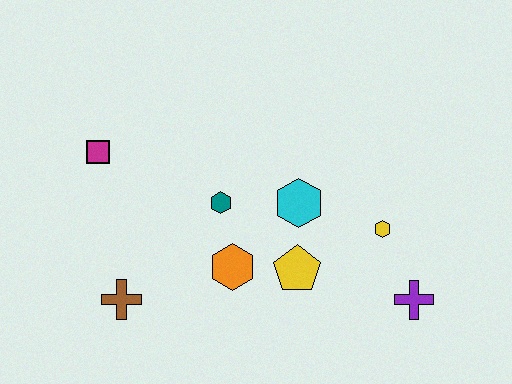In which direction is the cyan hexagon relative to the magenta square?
The cyan hexagon is to the right of the magenta square.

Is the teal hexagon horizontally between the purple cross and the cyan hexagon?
No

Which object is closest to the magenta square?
The teal hexagon is closest to the magenta square.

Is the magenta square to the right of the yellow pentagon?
No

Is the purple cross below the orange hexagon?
Yes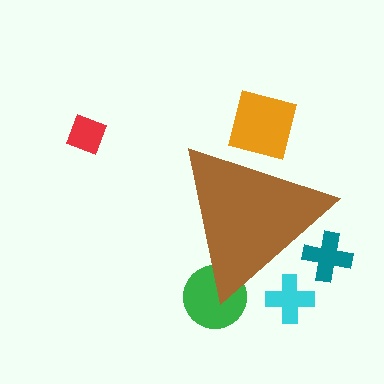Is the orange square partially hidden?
Yes, the orange square is partially hidden behind the brown triangle.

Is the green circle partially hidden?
Yes, the green circle is partially hidden behind the brown triangle.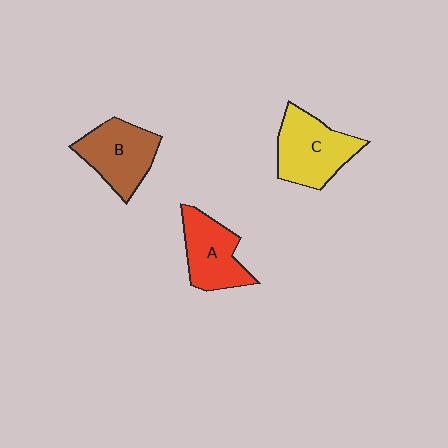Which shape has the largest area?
Shape C (yellow).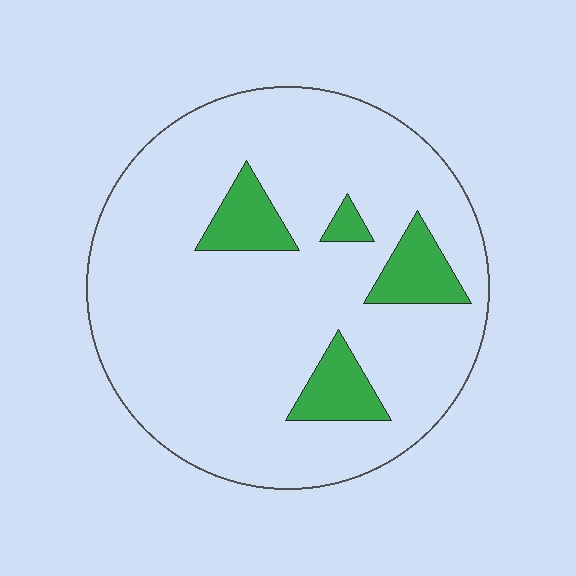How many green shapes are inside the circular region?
4.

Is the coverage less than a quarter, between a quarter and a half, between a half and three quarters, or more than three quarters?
Less than a quarter.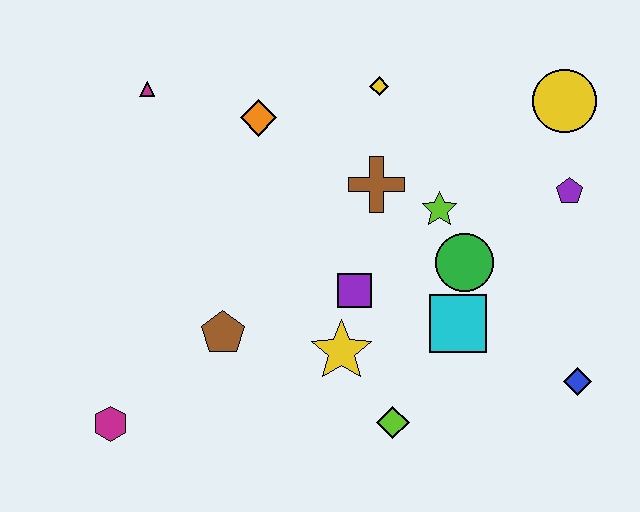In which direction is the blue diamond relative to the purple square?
The blue diamond is to the right of the purple square.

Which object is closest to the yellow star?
The purple square is closest to the yellow star.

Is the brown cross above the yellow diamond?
No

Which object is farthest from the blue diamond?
The magenta triangle is farthest from the blue diamond.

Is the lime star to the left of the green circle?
Yes